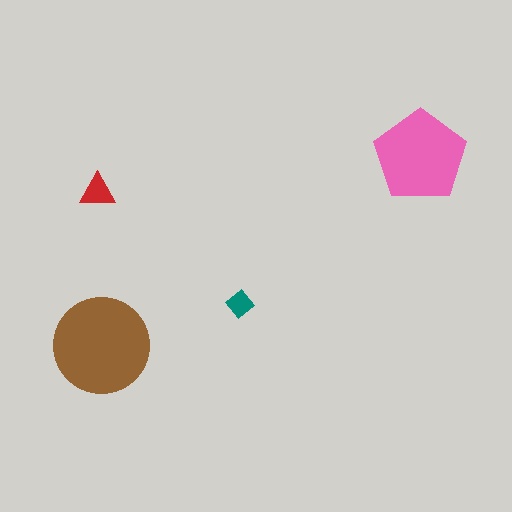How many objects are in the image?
There are 4 objects in the image.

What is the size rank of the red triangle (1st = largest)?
3rd.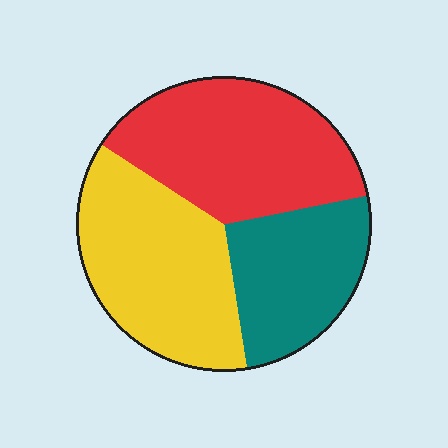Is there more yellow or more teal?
Yellow.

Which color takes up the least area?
Teal, at roughly 25%.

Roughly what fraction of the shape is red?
Red covers about 40% of the shape.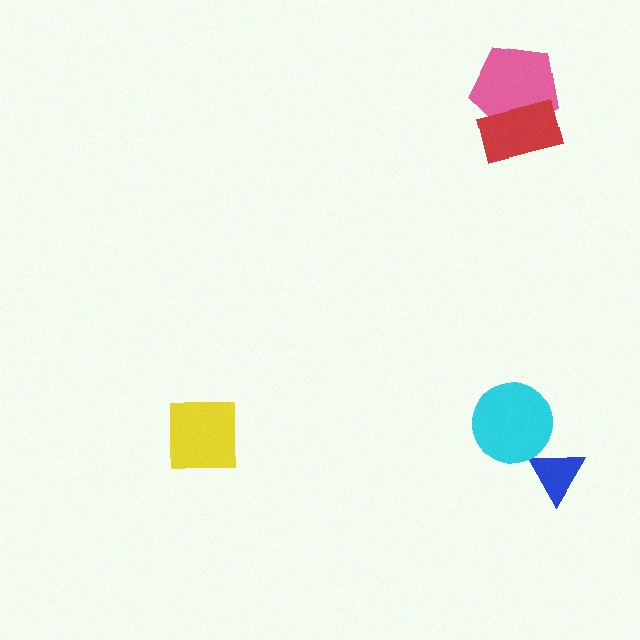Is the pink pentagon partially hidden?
Yes, it is partially covered by another shape.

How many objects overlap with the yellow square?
0 objects overlap with the yellow square.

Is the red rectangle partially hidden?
No, no other shape covers it.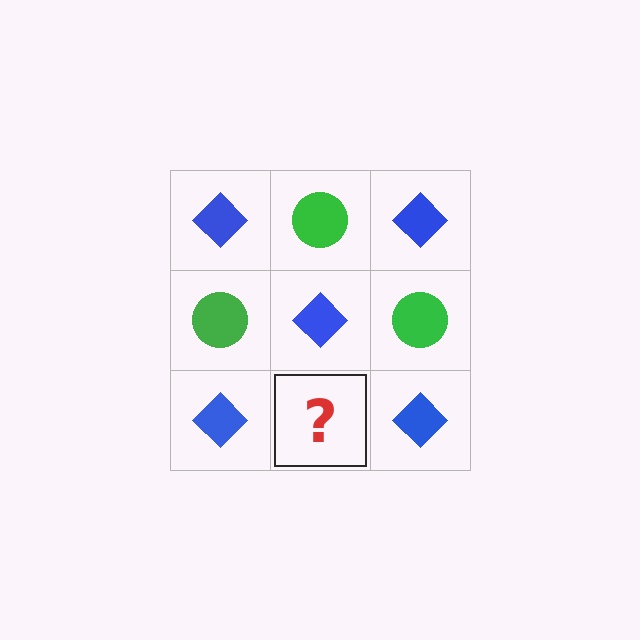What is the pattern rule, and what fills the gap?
The rule is that it alternates blue diamond and green circle in a checkerboard pattern. The gap should be filled with a green circle.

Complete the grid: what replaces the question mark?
The question mark should be replaced with a green circle.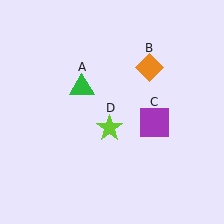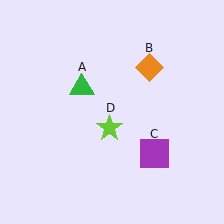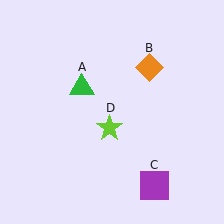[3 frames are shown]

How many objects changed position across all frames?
1 object changed position: purple square (object C).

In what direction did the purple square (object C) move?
The purple square (object C) moved down.